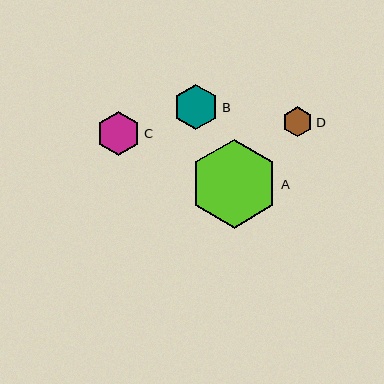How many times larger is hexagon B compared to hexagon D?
Hexagon B is approximately 1.5 times the size of hexagon D.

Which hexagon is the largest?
Hexagon A is the largest with a size of approximately 88 pixels.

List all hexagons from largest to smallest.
From largest to smallest: A, B, C, D.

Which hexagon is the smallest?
Hexagon D is the smallest with a size of approximately 30 pixels.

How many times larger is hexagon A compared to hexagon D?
Hexagon A is approximately 3.0 times the size of hexagon D.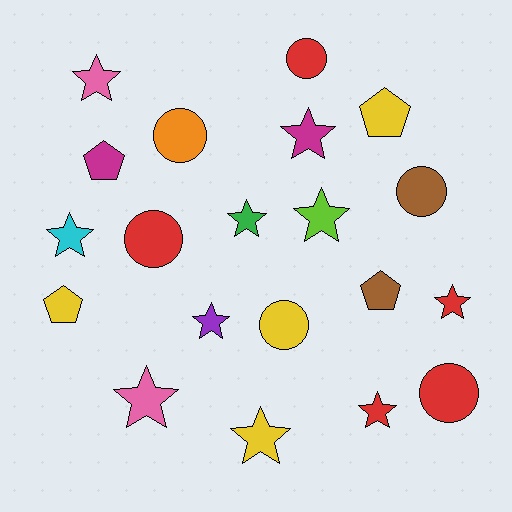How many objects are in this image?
There are 20 objects.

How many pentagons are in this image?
There are 4 pentagons.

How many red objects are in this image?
There are 5 red objects.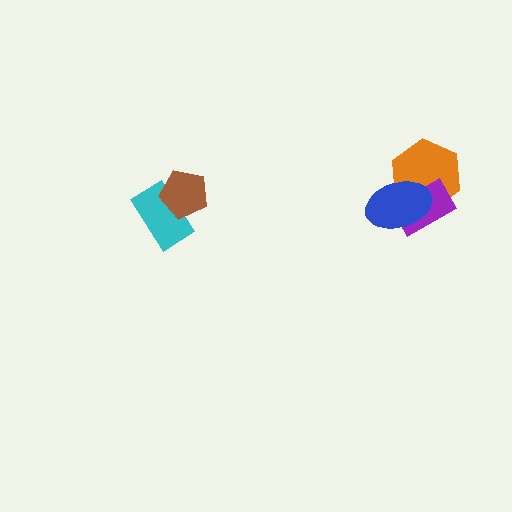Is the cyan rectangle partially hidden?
Yes, it is partially covered by another shape.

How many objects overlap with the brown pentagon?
1 object overlaps with the brown pentagon.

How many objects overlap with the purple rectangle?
2 objects overlap with the purple rectangle.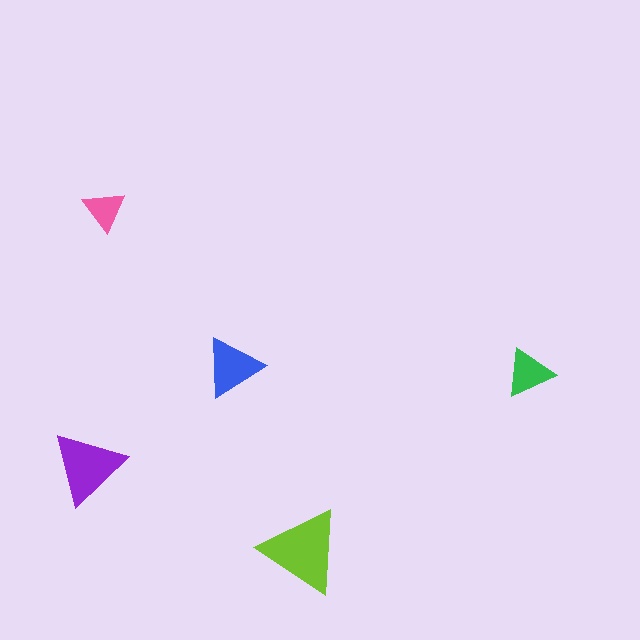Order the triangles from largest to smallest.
the lime one, the purple one, the blue one, the green one, the pink one.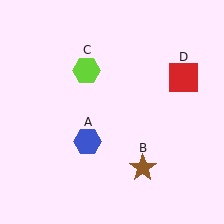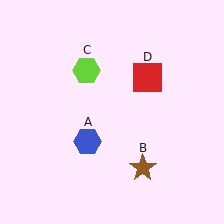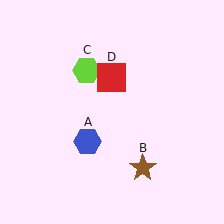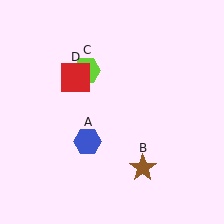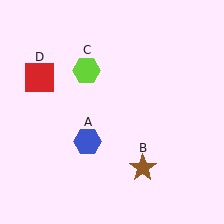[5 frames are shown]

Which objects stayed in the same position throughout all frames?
Blue hexagon (object A) and brown star (object B) and lime hexagon (object C) remained stationary.